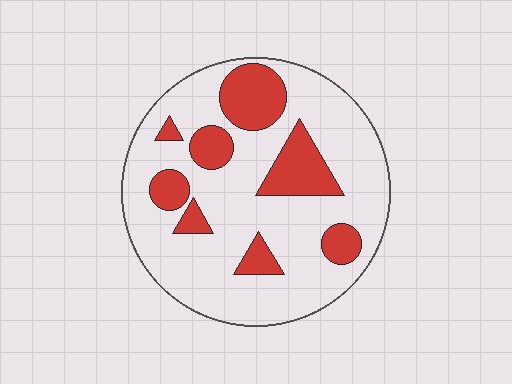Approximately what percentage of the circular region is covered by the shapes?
Approximately 25%.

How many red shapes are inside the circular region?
8.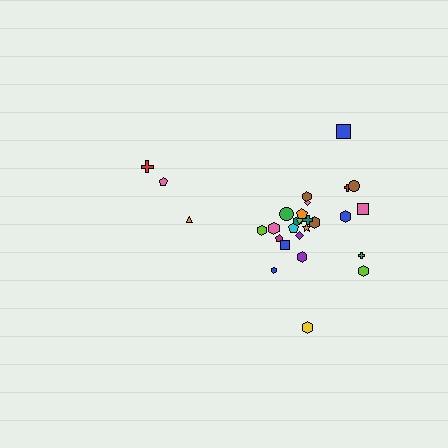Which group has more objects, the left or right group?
The right group.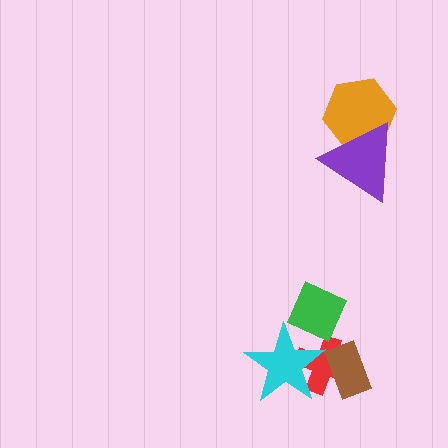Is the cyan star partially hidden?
Yes, it is partially covered by another shape.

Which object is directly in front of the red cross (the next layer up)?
The cyan star is directly in front of the red cross.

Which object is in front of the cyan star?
The green diamond is in front of the cyan star.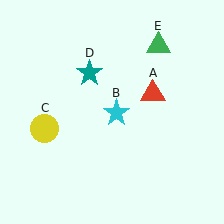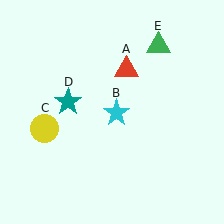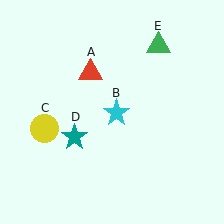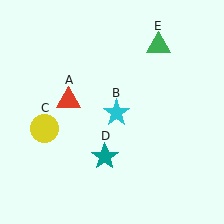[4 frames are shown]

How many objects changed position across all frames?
2 objects changed position: red triangle (object A), teal star (object D).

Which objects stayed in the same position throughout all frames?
Cyan star (object B) and yellow circle (object C) and green triangle (object E) remained stationary.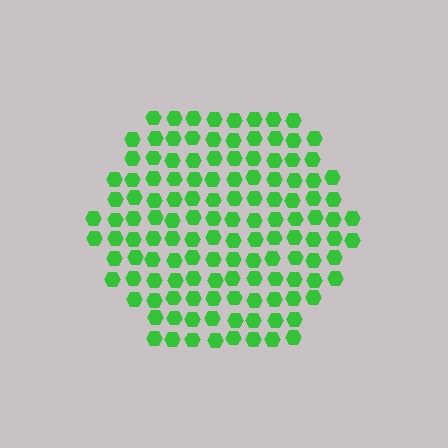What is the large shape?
The large shape is a hexagon.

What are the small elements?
The small elements are hexagons.